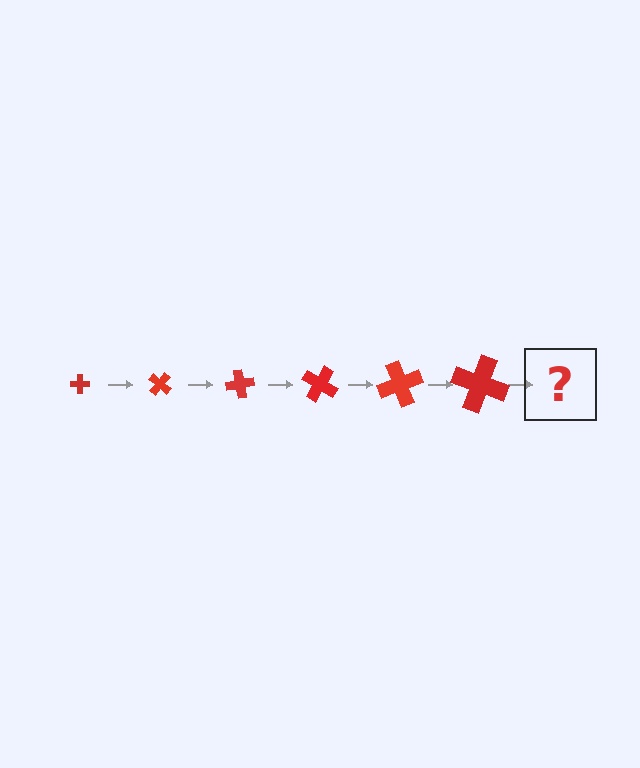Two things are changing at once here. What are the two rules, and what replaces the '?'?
The two rules are that the cross grows larger each step and it rotates 40 degrees each step. The '?' should be a cross, larger than the previous one and rotated 240 degrees from the start.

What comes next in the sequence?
The next element should be a cross, larger than the previous one and rotated 240 degrees from the start.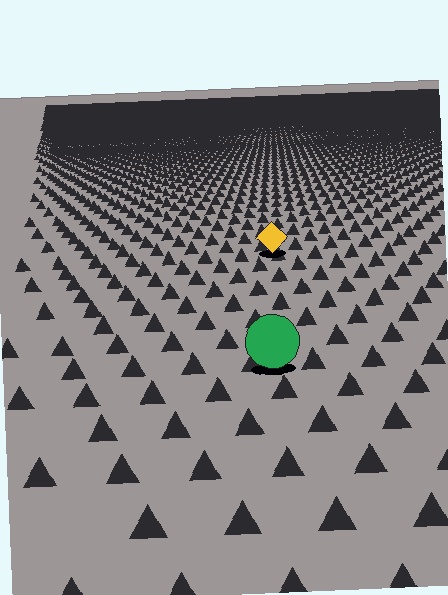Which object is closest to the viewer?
The green circle is closest. The texture marks near it are larger and more spread out.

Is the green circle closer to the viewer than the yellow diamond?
Yes. The green circle is closer — you can tell from the texture gradient: the ground texture is coarser near it.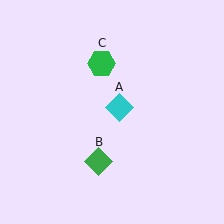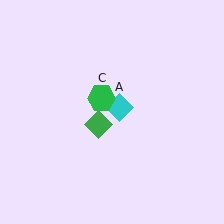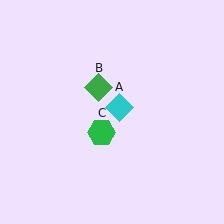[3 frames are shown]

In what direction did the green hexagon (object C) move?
The green hexagon (object C) moved down.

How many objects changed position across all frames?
2 objects changed position: green diamond (object B), green hexagon (object C).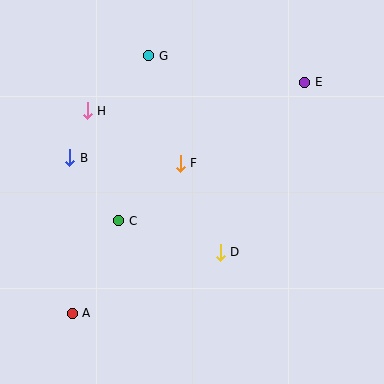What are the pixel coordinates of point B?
Point B is at (70, 158).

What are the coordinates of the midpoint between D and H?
The midpoint between D and H is at (154, 181).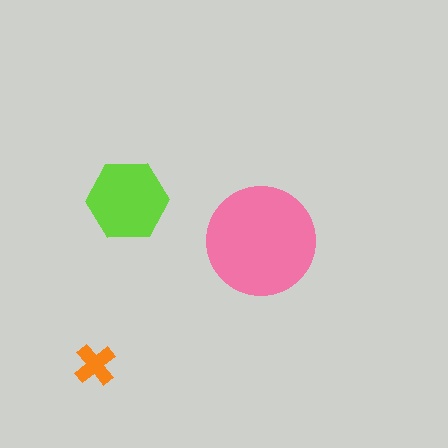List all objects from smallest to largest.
The orange cross, the lime hexagon, the pink circle.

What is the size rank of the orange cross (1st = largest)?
3rd.